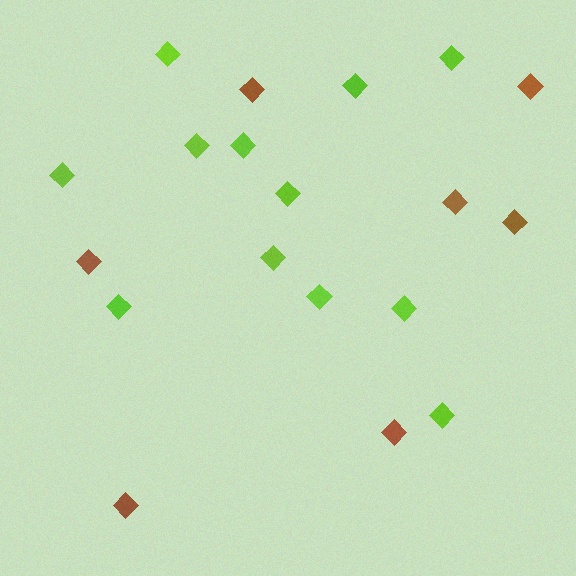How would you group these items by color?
There are 2 groups: one group of brown diamonds (7) and one group of lime diamonds (12).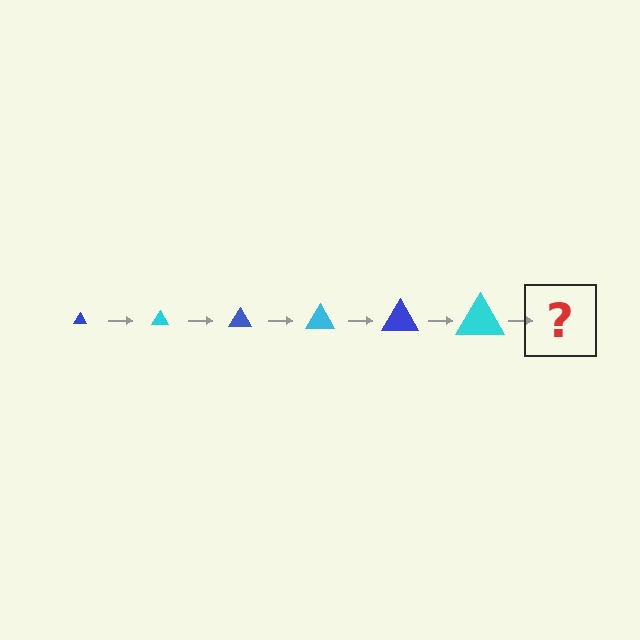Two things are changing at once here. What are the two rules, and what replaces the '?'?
The two rules are that the triangle grows larger each step and the color cycles through blue and cyan. The '?' should be a blue triangle, larger than the previous one.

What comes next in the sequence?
The next element should be a blue triangle, larger than the previous one.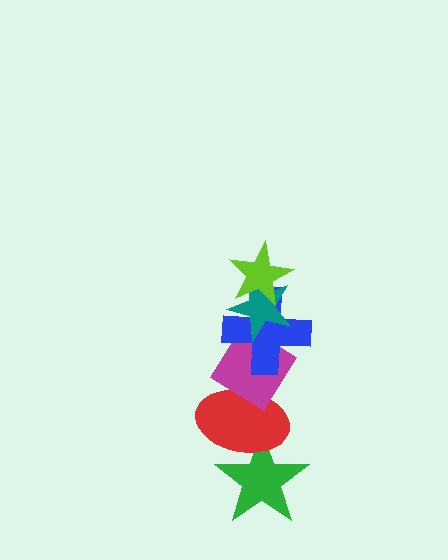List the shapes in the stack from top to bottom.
From top to bottom: the lime star, the teal star, the blue cross, the magenta diamond, the red ellipse, the green star.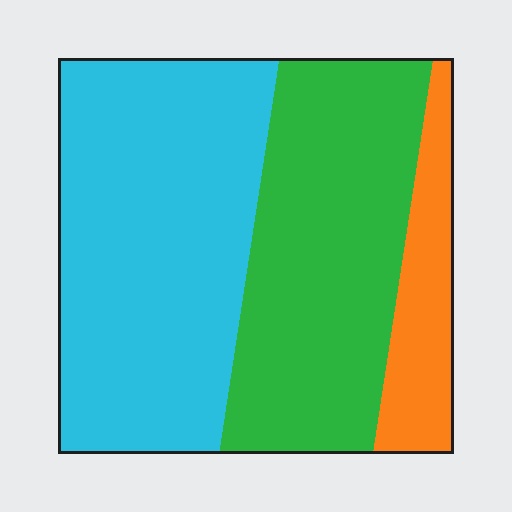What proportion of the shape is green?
Green takes up about two fifths (2/5) of the shape.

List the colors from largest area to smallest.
From largest to smallest: cyan, green, orange.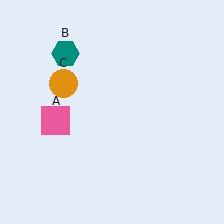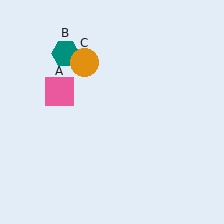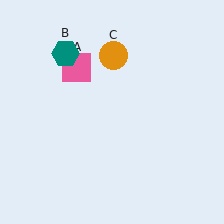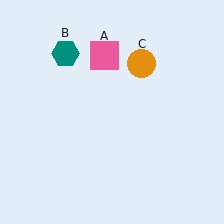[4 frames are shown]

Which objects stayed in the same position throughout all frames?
Teal hexagon (object B) remained stationary.